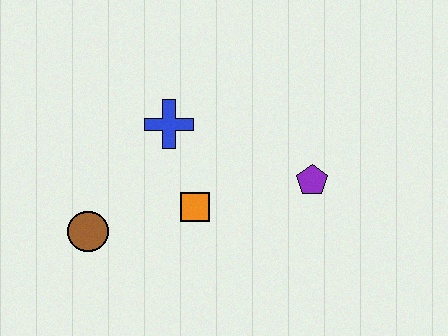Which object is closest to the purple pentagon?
The orange square is closest to the purple pentagon.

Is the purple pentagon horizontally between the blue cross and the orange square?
No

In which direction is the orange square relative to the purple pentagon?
The orange square is to the left of the purple pentagon.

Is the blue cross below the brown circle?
No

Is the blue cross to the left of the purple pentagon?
Yes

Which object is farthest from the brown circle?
The purple pentagon is farthest from the brown circle.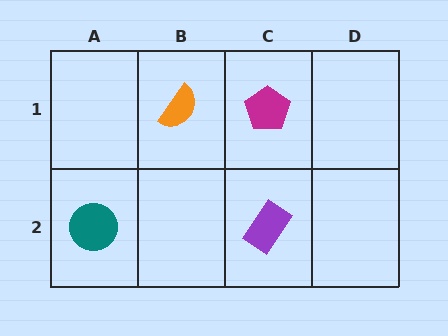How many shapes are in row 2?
2 shapes.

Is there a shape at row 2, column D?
No, that cell is empty.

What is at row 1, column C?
A magenta pentagon.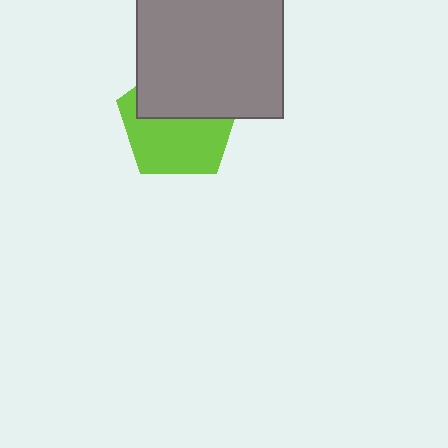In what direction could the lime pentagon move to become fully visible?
The lime pentagon could move down. That would shift it out from behind the gray rectangle entirely.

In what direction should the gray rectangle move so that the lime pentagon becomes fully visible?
The gray rectangle should move up. That is the shortest direction to clear the overlap and leave the lime pentagon fully visible.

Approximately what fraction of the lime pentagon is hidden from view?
Roughly 45% of the lime pentagon is hidden behind the gray rectangle.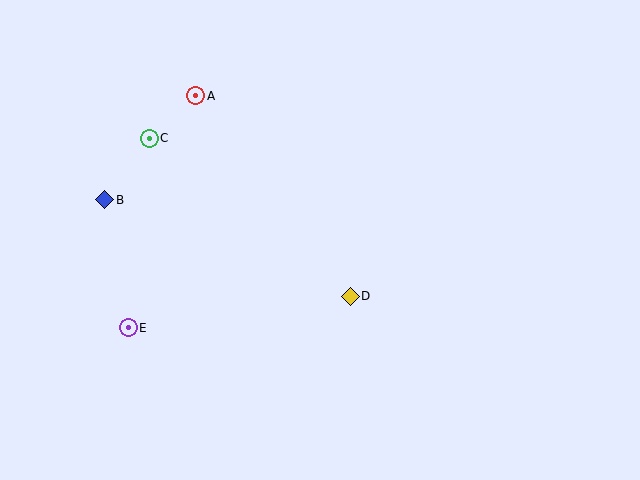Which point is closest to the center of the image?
Point D at (350, 296) is closest to the center.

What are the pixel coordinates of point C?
Point C is at (149, 138).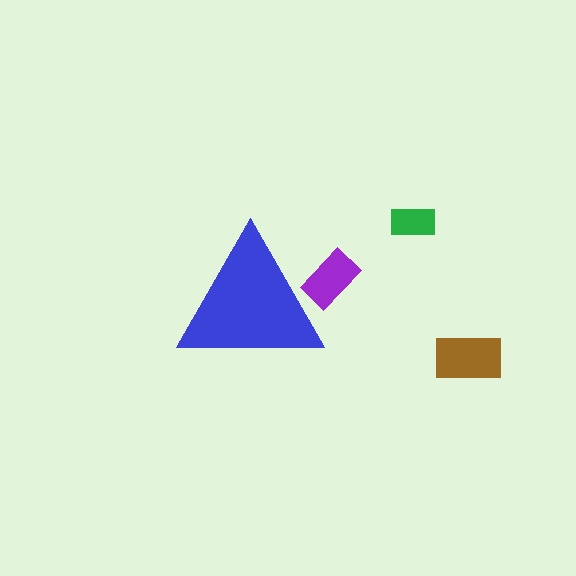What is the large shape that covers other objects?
A blue triangle.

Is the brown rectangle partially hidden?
No, the brown rectangle is fully visible.